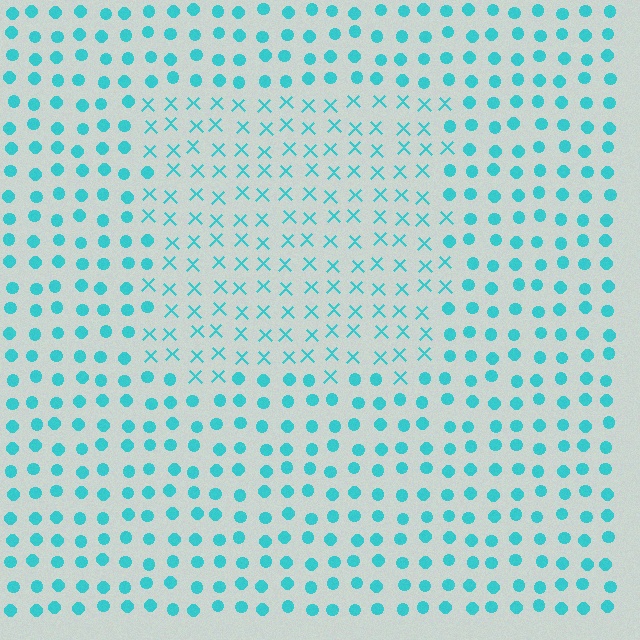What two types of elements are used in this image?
The image uses X marks inside the rectangle region and circles outside it.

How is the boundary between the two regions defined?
The boundary is defined by a change in element shape: X marks inside vs. circles outside. All elements share the same color and spacing.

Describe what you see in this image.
The image is filled with small cyan elements arranged in a uniform grid. A rectangle-shaped region contains X marks, while the surrounding area contains circles. The boundary is defined purely by the change in element shape.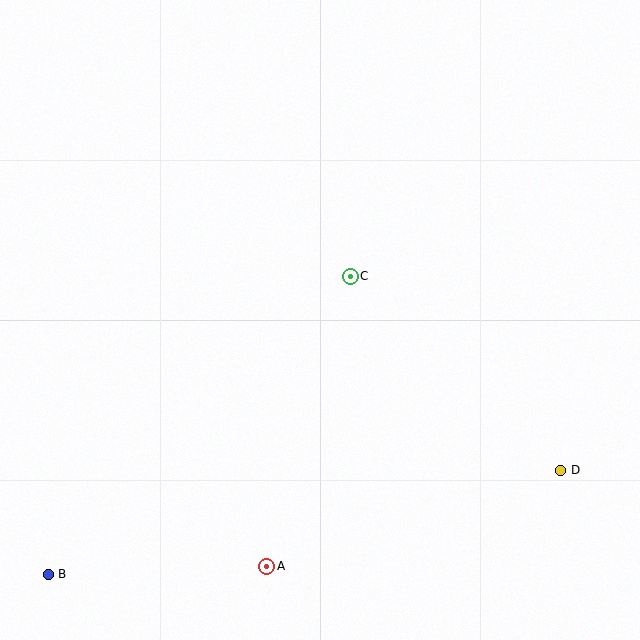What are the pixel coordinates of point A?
Point A is at (267, 566).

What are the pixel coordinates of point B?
Point B is at (48, 574).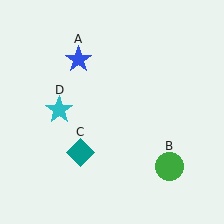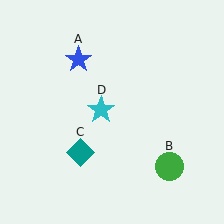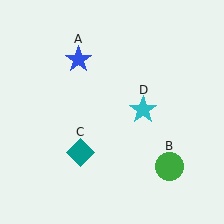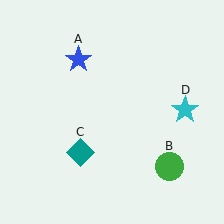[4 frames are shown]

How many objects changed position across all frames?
1 object changed position: cyan star (object D).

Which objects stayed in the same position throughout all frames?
Blue star (object A) and green circle (object B) and teal diamond (object C) remained stationary.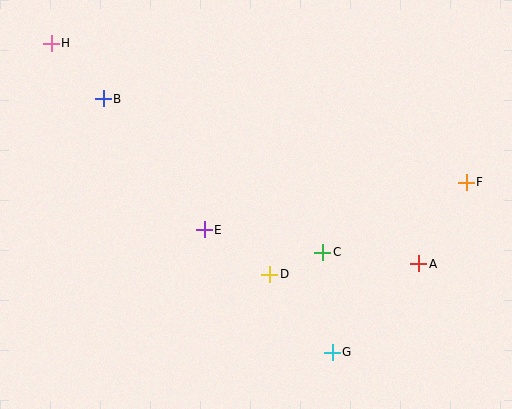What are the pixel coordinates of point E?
Point E is at (204, 230).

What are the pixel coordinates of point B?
Point B is at (103, 99).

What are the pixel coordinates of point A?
Point A is at (419, 264).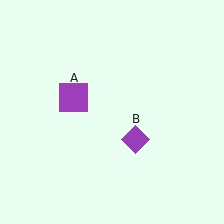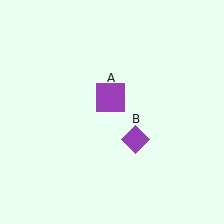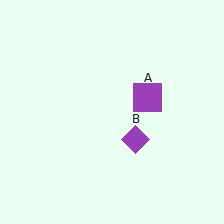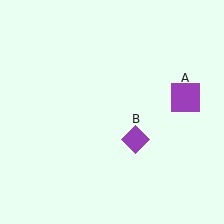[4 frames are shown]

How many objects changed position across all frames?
1 object changed position: purple square (object A).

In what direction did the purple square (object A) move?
The purple square (object A) moved right.